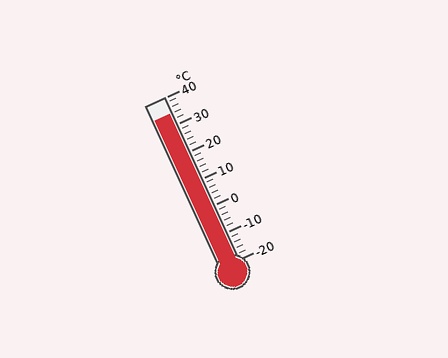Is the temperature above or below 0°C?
The temperature is above 0°C.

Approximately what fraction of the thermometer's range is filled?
The thermometer is filled to approximately 90% of its range.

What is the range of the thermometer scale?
The thermometer scale ranges from -20°C to 40°C.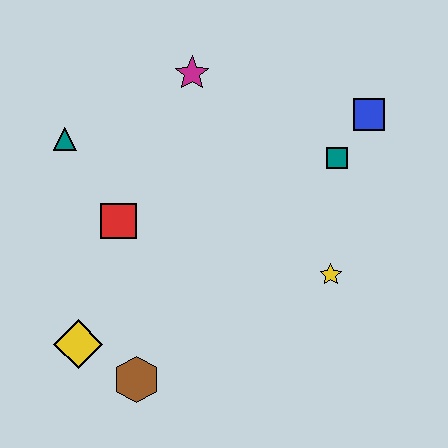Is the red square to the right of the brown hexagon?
No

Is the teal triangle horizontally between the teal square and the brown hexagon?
No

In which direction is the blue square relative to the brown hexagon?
The blue square is above the brown hexagon.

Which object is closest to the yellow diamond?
The brown hexagon is closest to the yellow diamond.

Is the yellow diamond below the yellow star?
Yes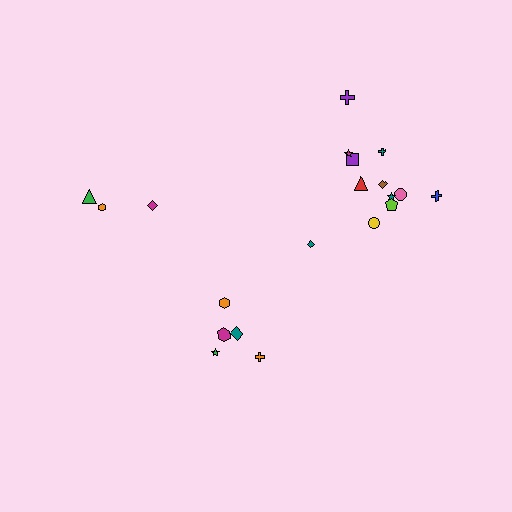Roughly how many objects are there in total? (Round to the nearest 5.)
Roughly 20 objects in total.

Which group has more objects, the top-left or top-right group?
The top-right group.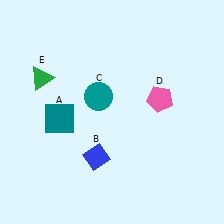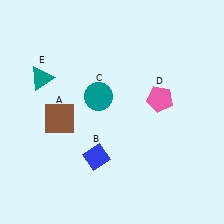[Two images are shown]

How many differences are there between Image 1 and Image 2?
There are 2 differences between the two images.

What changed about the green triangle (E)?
In Image 1, E is green. In Image 2, it changed to teal.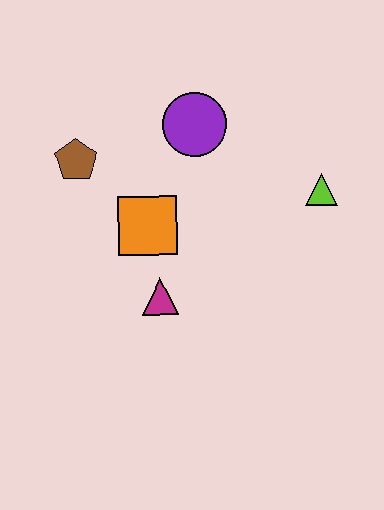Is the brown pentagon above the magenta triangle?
Yes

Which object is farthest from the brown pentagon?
The lime triangle is farthest from the brown pentagon.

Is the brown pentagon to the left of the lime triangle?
Yes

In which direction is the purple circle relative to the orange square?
The purple circle is above the orange square.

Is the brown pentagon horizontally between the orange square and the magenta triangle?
No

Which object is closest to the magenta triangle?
The orange square is closest to the magenta triangle.